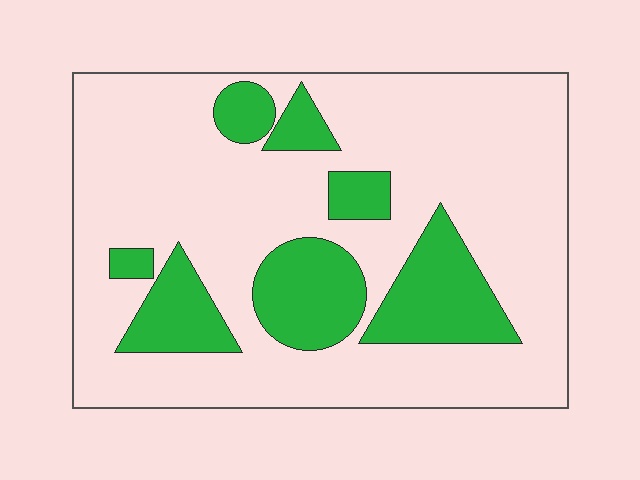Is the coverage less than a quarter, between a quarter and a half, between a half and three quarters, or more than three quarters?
Less than a quarter.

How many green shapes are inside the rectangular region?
7.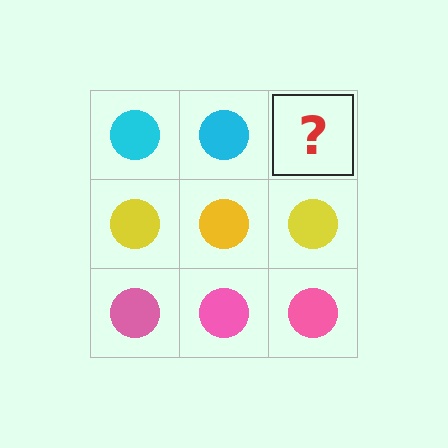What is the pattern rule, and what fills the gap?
The rule is that each row has a consistent color. The gap should be filled with a cyan circle.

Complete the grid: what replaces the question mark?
The question mark should be replaced with a cyan circle.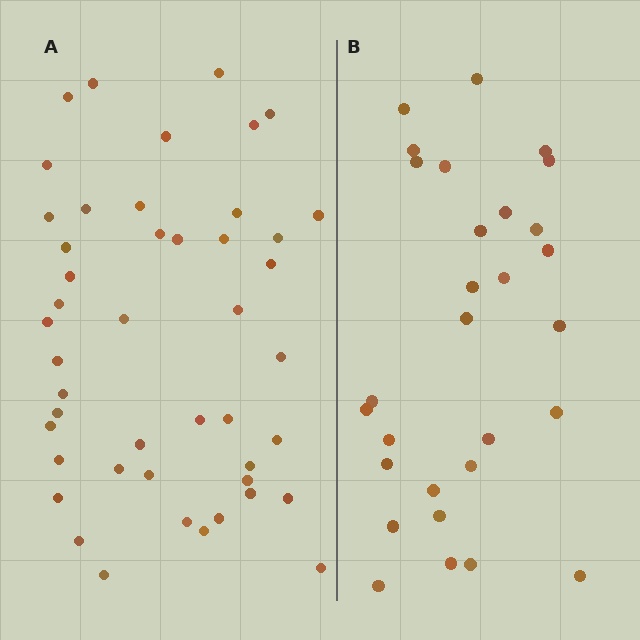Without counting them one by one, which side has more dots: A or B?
Region A (the left region) has more dots.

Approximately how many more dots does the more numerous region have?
Region A has approximately 15 more dots than region B.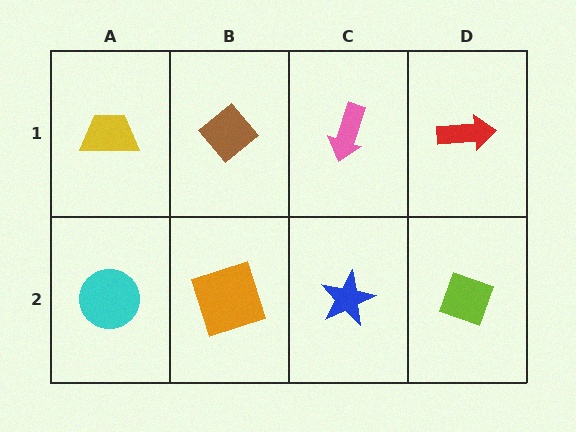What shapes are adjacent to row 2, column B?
A brown diamond (row 1, column B), a cyan circle (row 2, column A), a blue star (row 2, column C).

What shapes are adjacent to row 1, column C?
A blue star (row 2, column C), a brown diamond (row 1, column B), a red arrow (row 1, column D).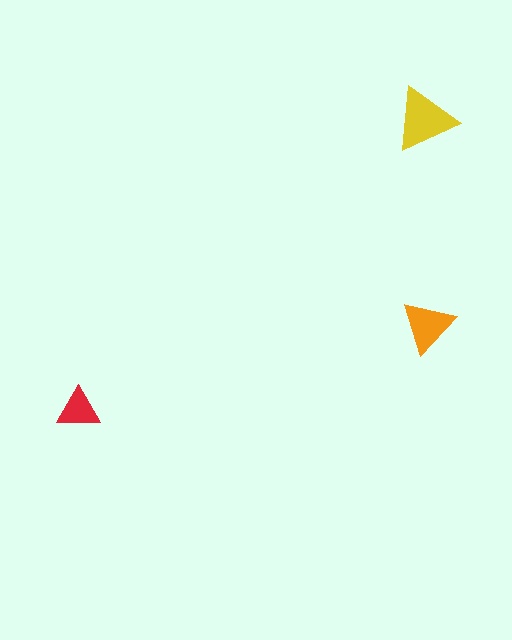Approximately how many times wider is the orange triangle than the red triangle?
About 1.5 times wider.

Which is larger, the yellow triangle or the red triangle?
The yellow one.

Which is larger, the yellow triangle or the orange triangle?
The yellow one.